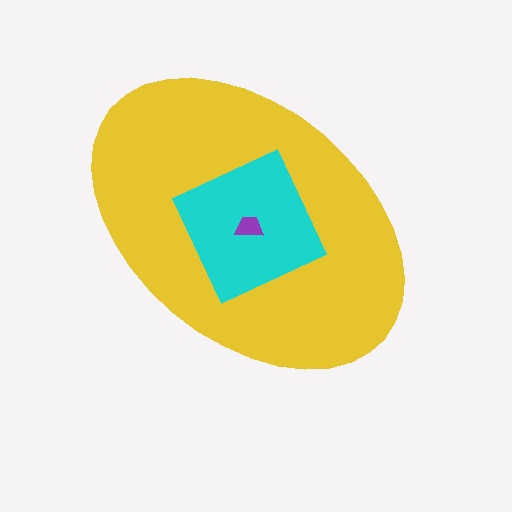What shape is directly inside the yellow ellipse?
The cyan square.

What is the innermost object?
The purple trapezoid.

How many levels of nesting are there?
3.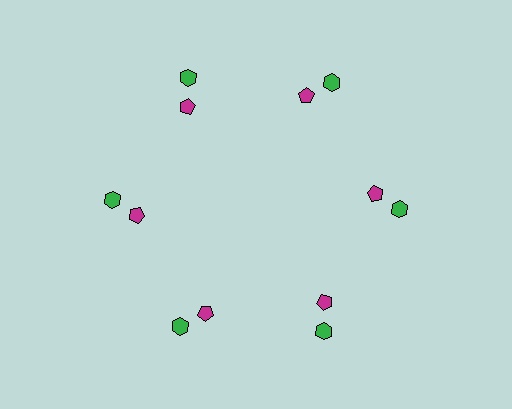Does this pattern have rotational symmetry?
Yes, this pattern has 6-fold rotational symmetry. It looks the same after rotating 60 degrees around the center.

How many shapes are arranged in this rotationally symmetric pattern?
There are 12 shapes, arranged in 6 groups of 2.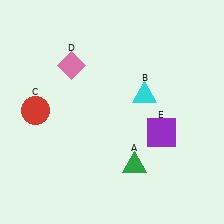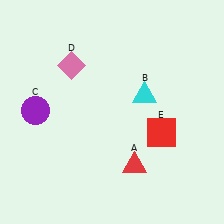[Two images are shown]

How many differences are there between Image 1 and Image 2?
There are 3 differences between the two images.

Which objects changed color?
A changed from green to red. C changed from red to purple. E changed from purple to red.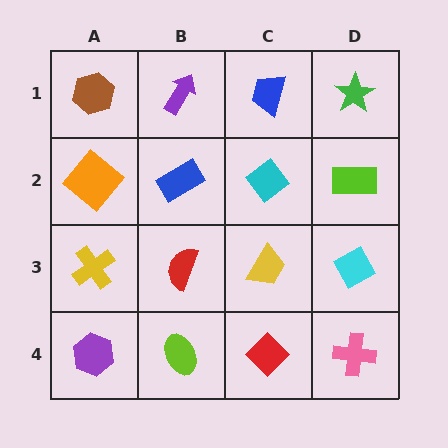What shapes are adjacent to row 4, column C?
A yellow trapezoid (row 3, column C), a lime ellipse (row 4, column B), a pink cross (row 4, column D).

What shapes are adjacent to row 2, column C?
A blue trapezoid (row 1, column C), a yellow trapezoid (row 3, column C), a blue rectangle (row 2, column B), a lime rectangle (row 2, column D).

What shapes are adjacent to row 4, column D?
A cyan diamond (row 3, column D), a red diamond (row 4, column C).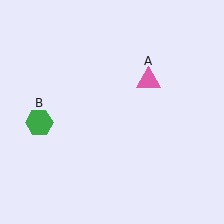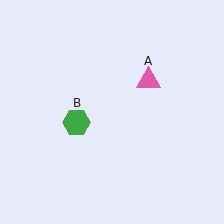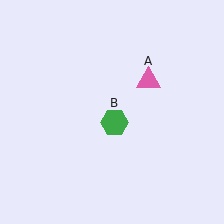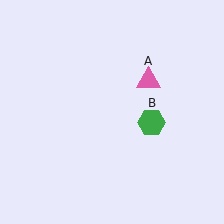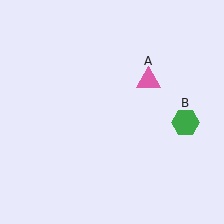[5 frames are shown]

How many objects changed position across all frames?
1 object changed position: green hexagon (object B).